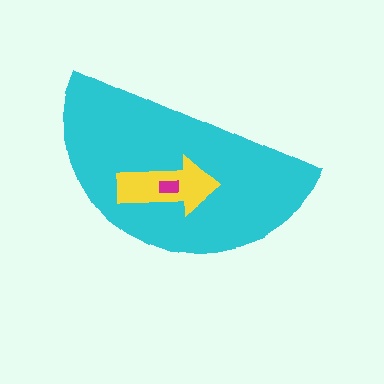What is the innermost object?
The magenta rectangle.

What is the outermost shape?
The cyan semicircle.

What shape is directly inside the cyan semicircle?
The yellow arrow.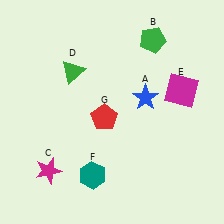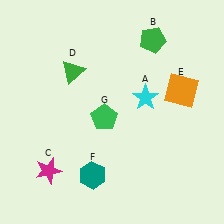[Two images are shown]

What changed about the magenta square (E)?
In Image 1, E is magenta. In Image 2, it changed to orange.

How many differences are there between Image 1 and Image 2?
There are 3 differences between the two images.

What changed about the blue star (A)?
In Image 1, A is blue. In Image 2, it changed to cyan.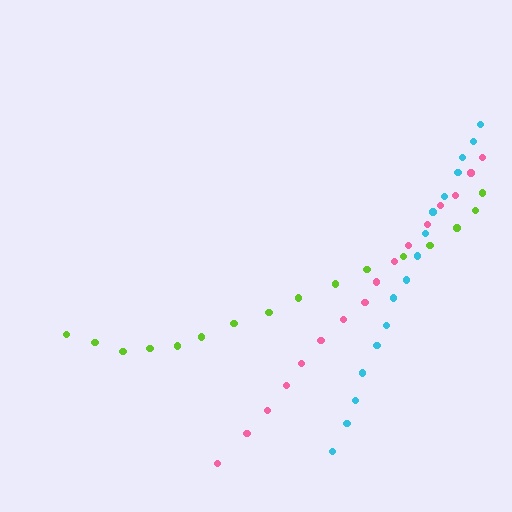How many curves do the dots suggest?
There are 3 distinct paths.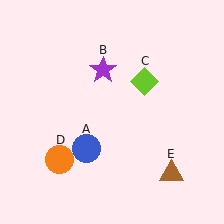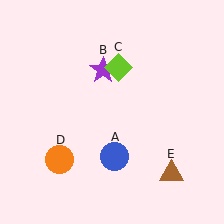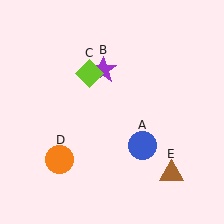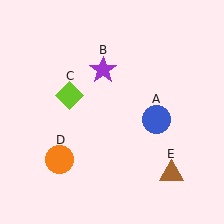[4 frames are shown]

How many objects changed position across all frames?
2 objects changed position: blue circle (object A), lime diamond (object C).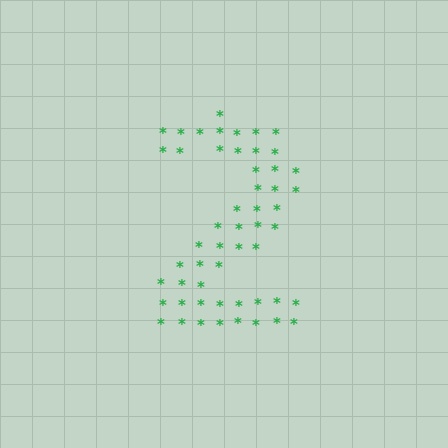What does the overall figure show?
The overall figure shows the digit 2.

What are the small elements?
The small elements are asterisks.